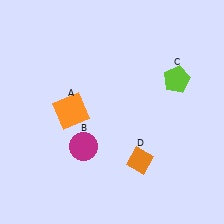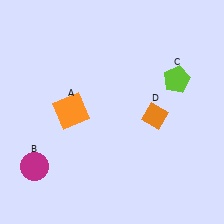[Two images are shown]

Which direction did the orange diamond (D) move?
The orange diamond (D) moved up.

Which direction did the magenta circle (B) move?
The magenta circle (B) moved left.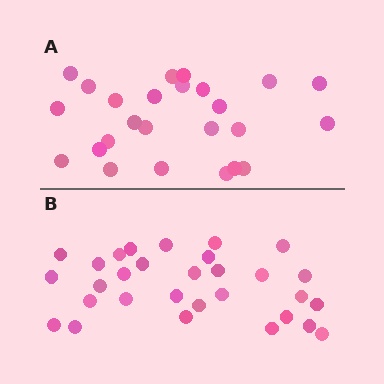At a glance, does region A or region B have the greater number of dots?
Region B (the bottom region) has more dots.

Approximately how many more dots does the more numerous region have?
Region B has about 5 more dots than region A.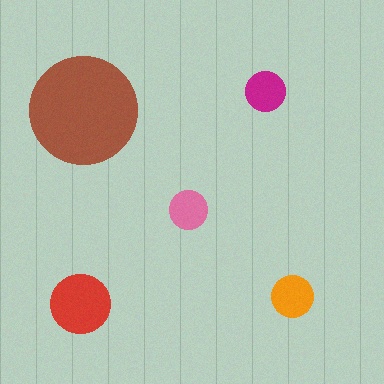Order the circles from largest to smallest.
the brown one, the red one, the orange one, the magenta one, the pink one.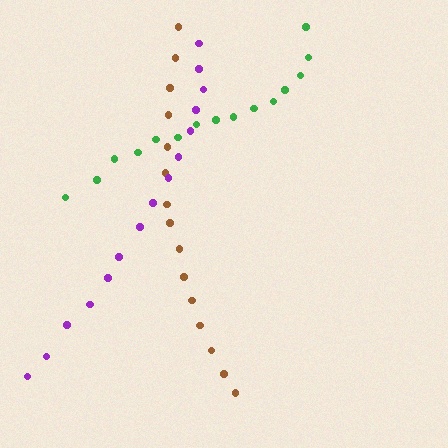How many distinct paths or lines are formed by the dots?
There are 3 distinct paths.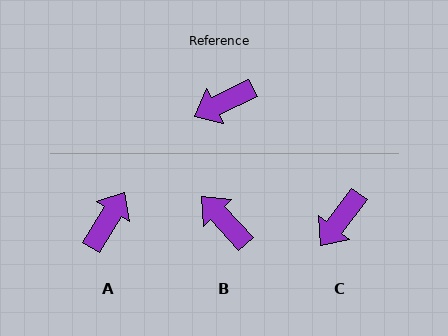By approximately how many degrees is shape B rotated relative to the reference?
Approximately 73 degrees clockwise.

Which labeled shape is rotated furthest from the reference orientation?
A, about 147 degrees away.